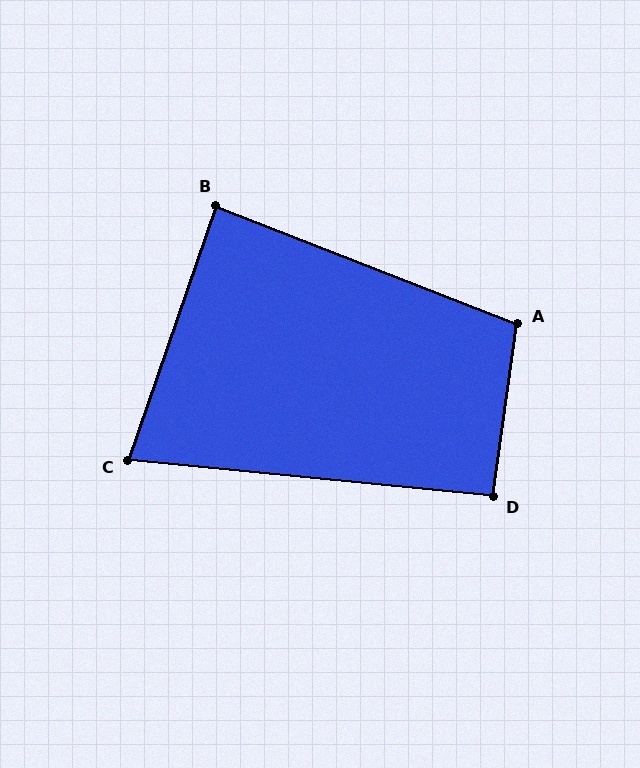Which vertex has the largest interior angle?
A, at approximately 103 degrees.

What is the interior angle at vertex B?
Approximately 88 degrees (approximately right).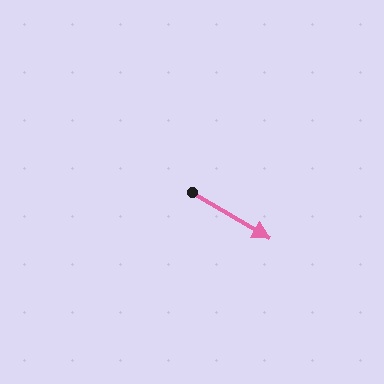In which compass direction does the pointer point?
Southeast.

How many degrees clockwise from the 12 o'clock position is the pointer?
Approximately 121 degrees.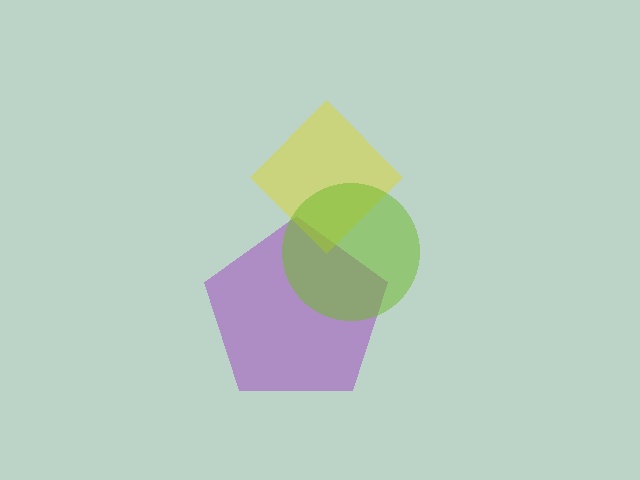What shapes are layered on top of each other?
The layered shapes are: a purple pentagon, a yellow diamond, a lime circle.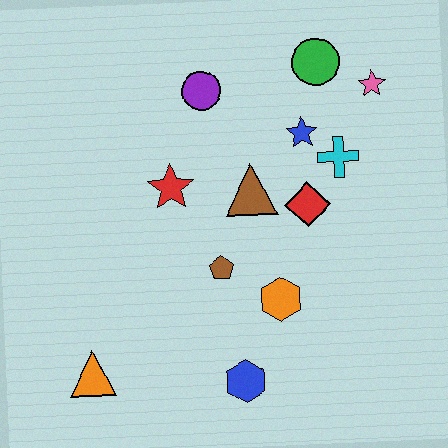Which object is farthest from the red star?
The pink star is farthest from the red star.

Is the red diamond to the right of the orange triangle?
Yes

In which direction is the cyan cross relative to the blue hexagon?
The cyan cross is above the blue hexagon.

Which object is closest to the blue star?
The cyan cross is closest to the blue star.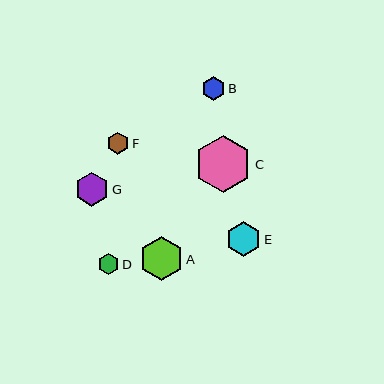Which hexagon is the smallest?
Hexagon D is the smallest with a size of approximately 21 pixels.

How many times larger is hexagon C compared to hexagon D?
Hexagon C is approximately 2.7 times the size of hexagon D.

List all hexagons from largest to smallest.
From largest to smallest: C, A, E, G, B, F, D.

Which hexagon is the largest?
Hexagon C is the largest with a size of approximately 57 pixels.